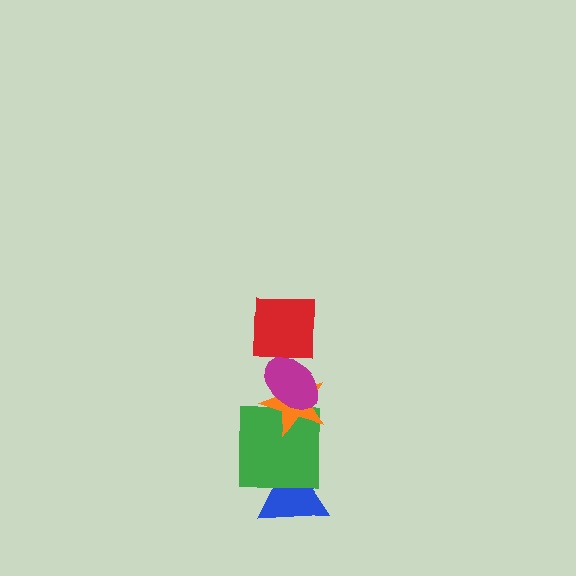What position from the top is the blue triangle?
The blue triangle is 5th from the top.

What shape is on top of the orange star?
The magenta ellipse is on top of the orange star.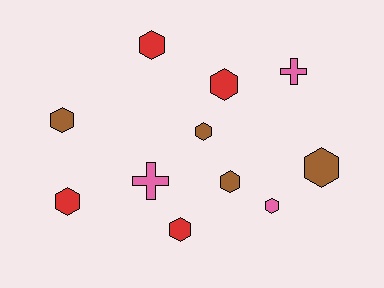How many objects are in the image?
There are 11 objects.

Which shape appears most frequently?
Hexagon, with 9 objects.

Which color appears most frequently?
Red, with 4 objects.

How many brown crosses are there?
There are no brown crosses.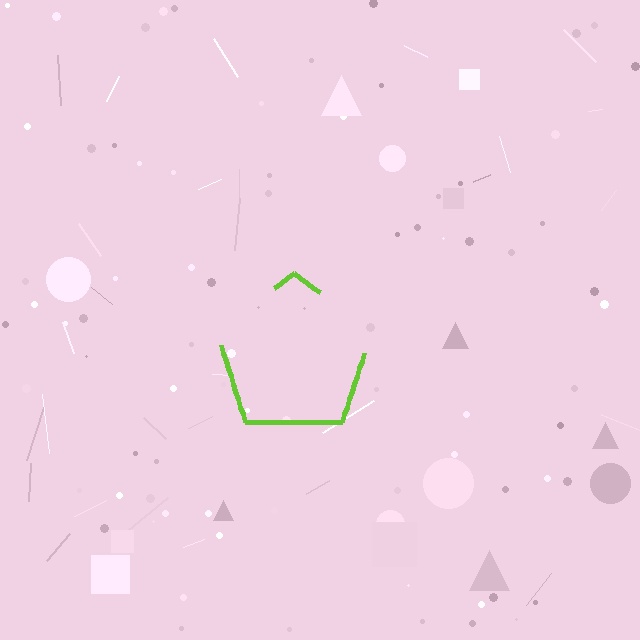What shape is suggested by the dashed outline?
The dashed outline suggests a pentagon.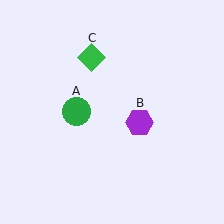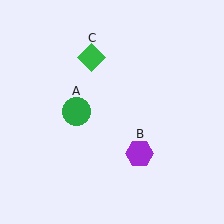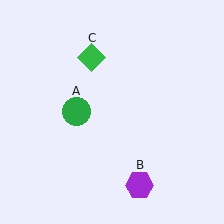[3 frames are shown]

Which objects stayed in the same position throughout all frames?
Green circle (object A) and green diamond (object C) remained stationary.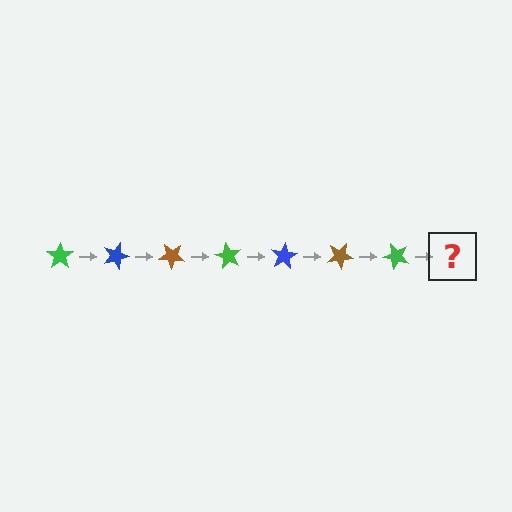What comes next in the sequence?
The next element should be a blue star, rotated 140 degrees from the start.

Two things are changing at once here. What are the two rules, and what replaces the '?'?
The two rules are that it rotates 20 degrees each step and the color cycles through green, blue, and brown. The '?' should be a blue star, rotated 140 degrees from the start.